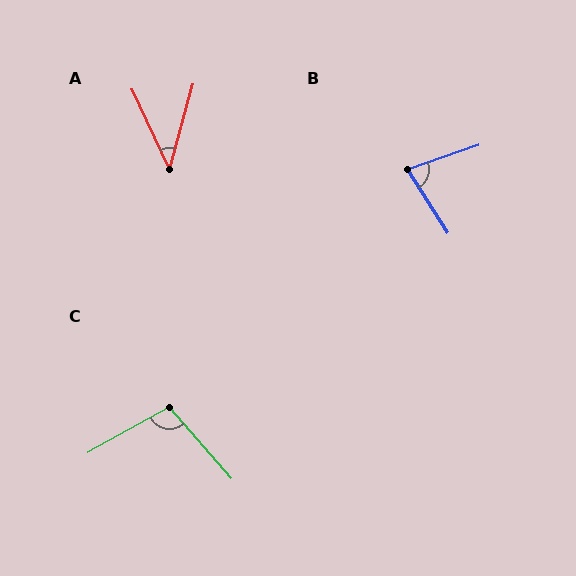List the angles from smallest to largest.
A (40°), B (76°), C (102°).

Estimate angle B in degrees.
Approximately 76 degrees.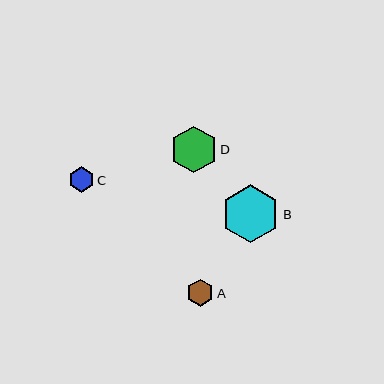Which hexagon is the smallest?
Hexagon C is the smallest with a size of approximately 25 pixels.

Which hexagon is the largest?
Hexagon B is the largest with a size of approximately 58 pixels.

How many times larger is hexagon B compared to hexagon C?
Hexagon B is approximately 2.3 times the size of hexagon C.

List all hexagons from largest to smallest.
From largest to smallest: B, D, A, C.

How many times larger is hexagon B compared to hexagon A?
Hexagon B is approximately 2.2 times the size of hexagon A.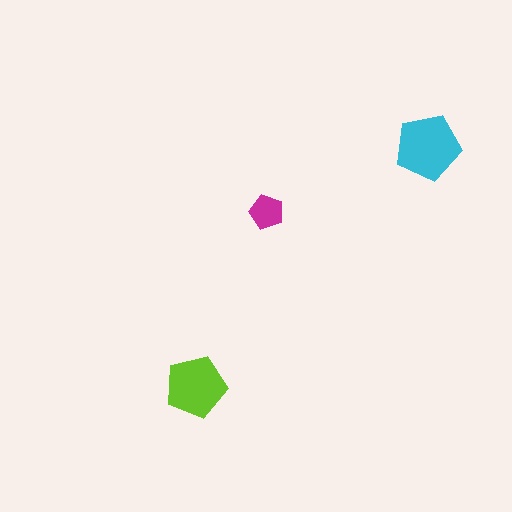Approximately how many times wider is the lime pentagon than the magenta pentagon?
About 2 times wider.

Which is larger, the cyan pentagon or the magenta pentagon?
The cyan one.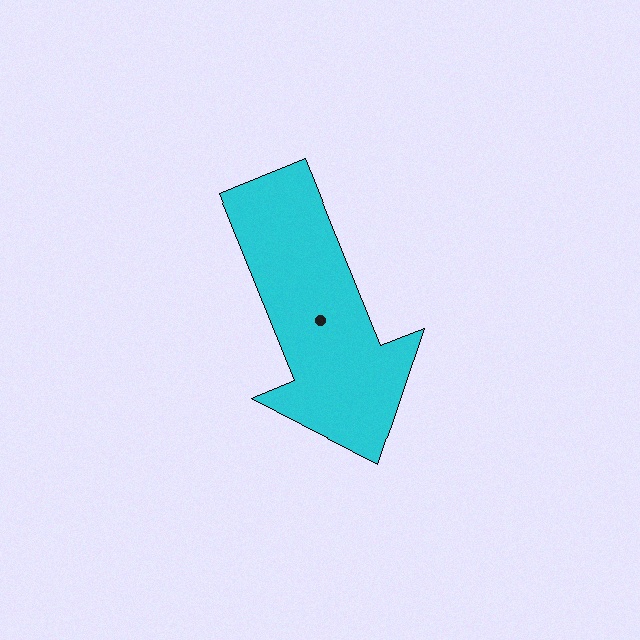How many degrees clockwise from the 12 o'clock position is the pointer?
Approximately 158 degrees.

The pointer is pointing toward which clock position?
Roughly 5 o'clock.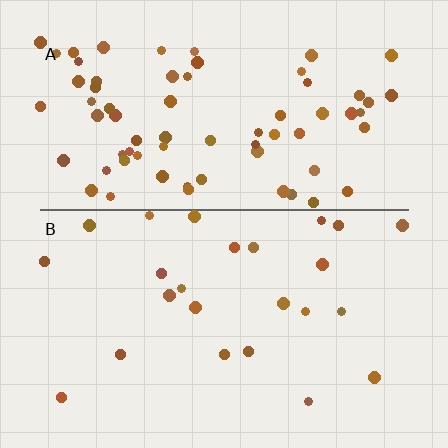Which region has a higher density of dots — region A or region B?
A (the top).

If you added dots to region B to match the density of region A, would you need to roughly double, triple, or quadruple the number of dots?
Approximately triple.